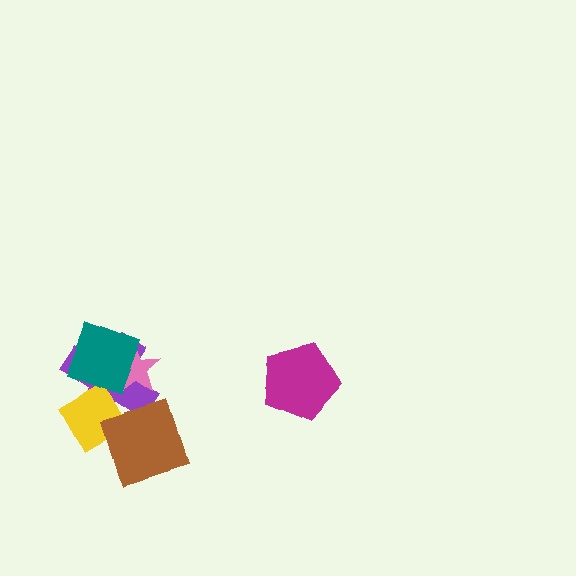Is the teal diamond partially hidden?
No, no other shape covers it.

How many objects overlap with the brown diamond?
2 objects overlap with the brown diamond.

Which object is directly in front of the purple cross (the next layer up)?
The yellow diamond is directly in front of the purple cross.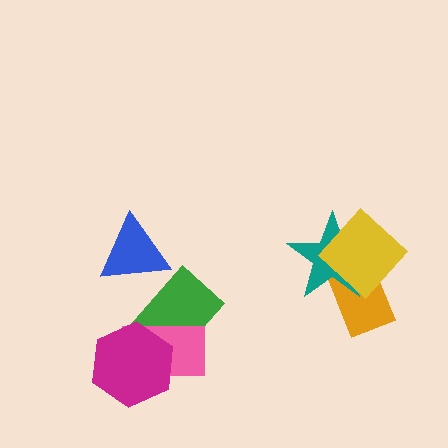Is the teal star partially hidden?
Yes, it is partially covered by another shape.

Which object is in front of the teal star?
The yellow diamond is in front of the teal star.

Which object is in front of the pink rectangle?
The magenta hexagon is in front of the pink rectangle.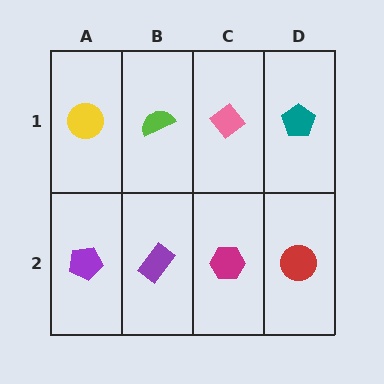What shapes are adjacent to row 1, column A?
A purple pentagon (row 2, column A), a lime semicircle (row 1, column B).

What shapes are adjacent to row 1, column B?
A purple rectangle (row 2, column B), a yellow circle (row 1, column A), a pink diamond (row 1, column C).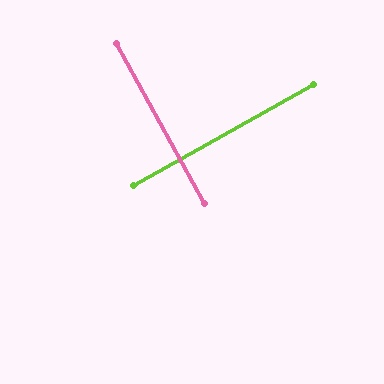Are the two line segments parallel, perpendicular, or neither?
Perpendicular — they meet at approximately 90°.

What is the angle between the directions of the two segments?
Approximately 90 degrees.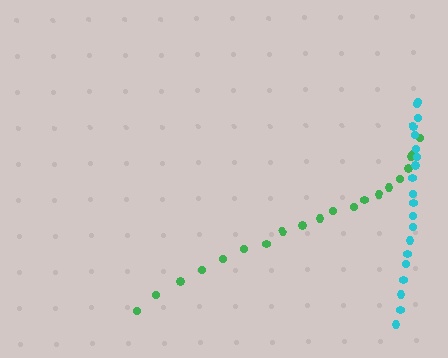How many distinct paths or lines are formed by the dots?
There are 2 distinct paths.